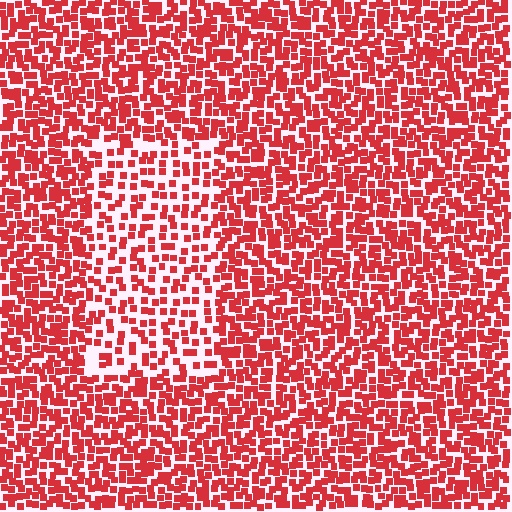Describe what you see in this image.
The image contains small red elements arranged at two different densities. A rectangle-shaped region is visible where the elements are less densely packed than the surrounding area.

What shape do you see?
I see a rectangle.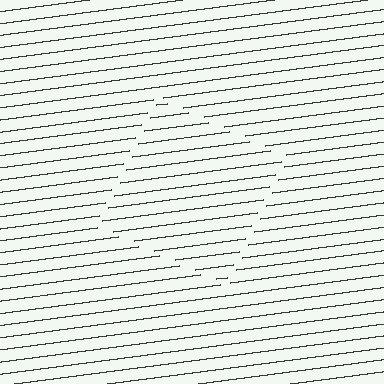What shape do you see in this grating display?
An illusory square. The interior of the shape contains the same grating, shifted by half a period — the contour is defined by the phase discontinuity where line-ends from the inner and outer gratings abut.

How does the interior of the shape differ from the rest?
The interior of the shape contains the same grating, shifted by half a period — the contour is defined by the phase discontinuity where line-ends from the inner and outer gratings abut.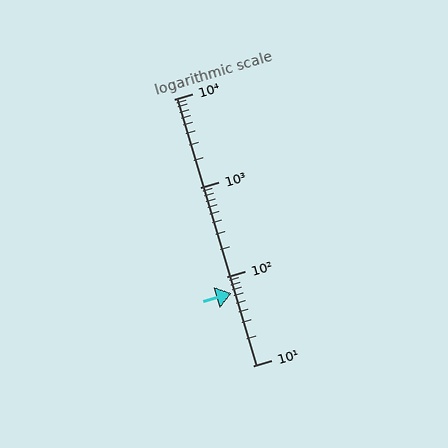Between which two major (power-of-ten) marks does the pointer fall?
The pointer is between 10 and 100.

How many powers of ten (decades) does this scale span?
The scale spans 3 decades, from 10 to 10000.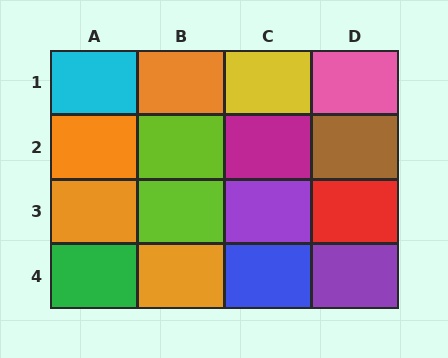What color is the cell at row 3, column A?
Orange.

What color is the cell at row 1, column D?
Pink.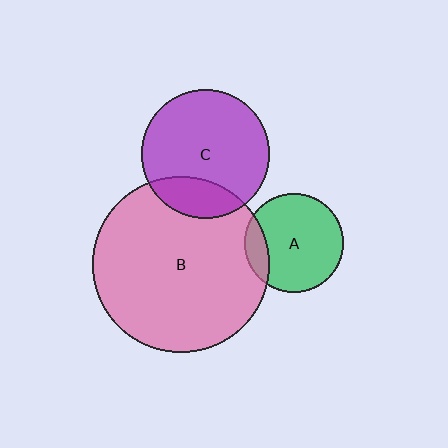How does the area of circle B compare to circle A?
Approximately 3.2 times.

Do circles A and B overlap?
Yes.